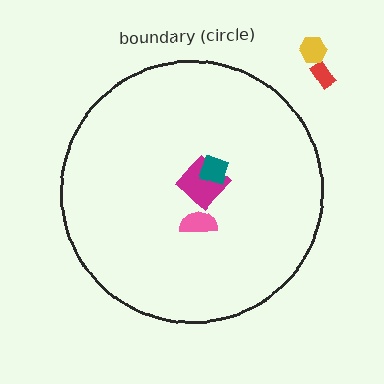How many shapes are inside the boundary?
3 inside, 2 outside.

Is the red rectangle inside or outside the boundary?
Outside.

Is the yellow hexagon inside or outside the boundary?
Outside.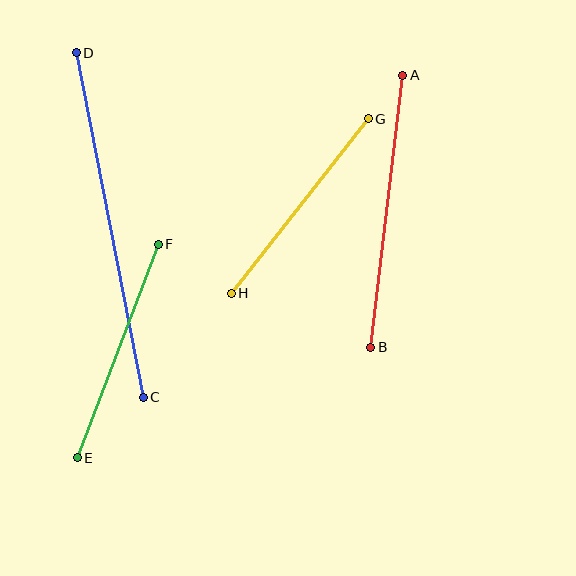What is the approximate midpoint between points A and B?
The midpoint is at approximately (387, 211) pixels.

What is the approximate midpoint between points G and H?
The midpoint is at approximately (300, 206) pixels.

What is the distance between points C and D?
The distance is approximately 351 pixels.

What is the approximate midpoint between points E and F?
The midpoint is at approximately (118, 351) pixels.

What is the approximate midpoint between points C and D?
The midpoint is at approximately (110, 225) pixels.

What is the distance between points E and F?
The distance is approximately 228 pixels.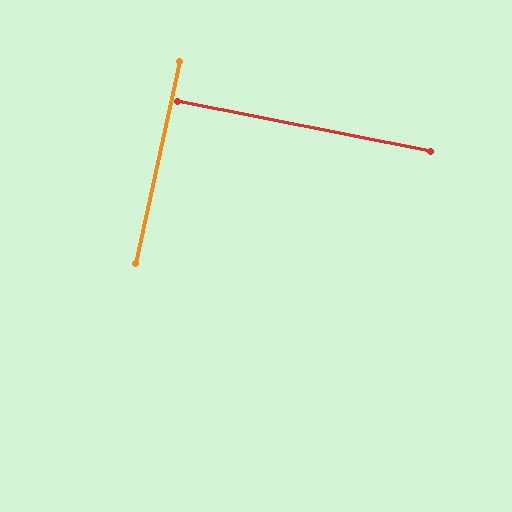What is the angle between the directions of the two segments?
Approximately 89 degrees.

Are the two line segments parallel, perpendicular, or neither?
Perpendicular — they meet at approximately 89°.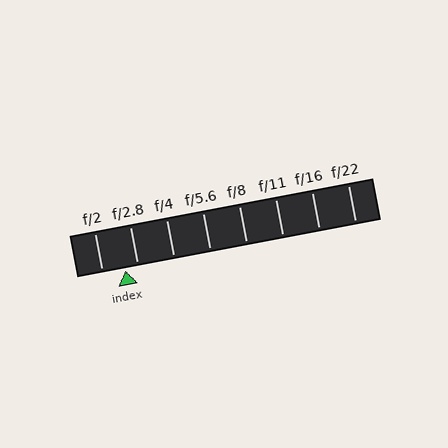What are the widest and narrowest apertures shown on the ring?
The widest aperture shown is f/2 and the narrowest is f/22.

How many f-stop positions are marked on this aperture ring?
There are 8 f-stop positions marked.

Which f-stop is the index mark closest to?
The index mark is closest to f/2.8.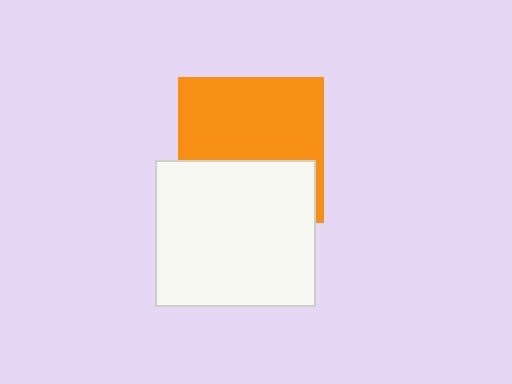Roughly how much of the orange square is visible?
About half of it is visible (roughly 59%).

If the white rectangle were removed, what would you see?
You would see the complete orange square.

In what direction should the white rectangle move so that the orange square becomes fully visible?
The white rectangle should move down. That is the shortest direction to clear the overlap and leave the orange square fully visible.